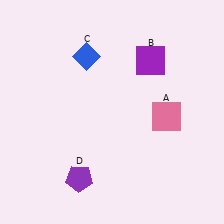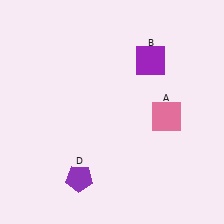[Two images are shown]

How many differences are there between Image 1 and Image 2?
There is 1 difference between the two images.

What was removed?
The blue diamond (C) was removed in Image 2.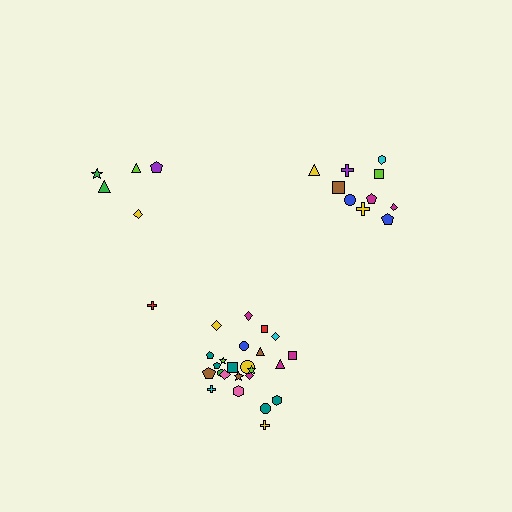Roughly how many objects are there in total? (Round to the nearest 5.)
Roughly 40 objects in total.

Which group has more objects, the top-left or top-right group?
The top-right group.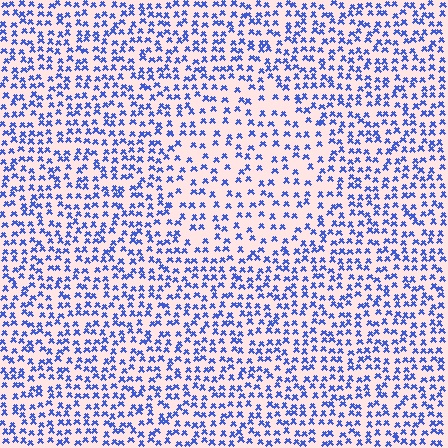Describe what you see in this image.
The image contains small blue elements arranged at two different densities. A circle-shaped region is visible where the elements are less densely packed than the surrounding area.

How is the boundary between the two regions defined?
The boundary is defined by a change in element density (approximately 1.6x ratio). All elements are the same color, size, and shape.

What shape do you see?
I see a circle.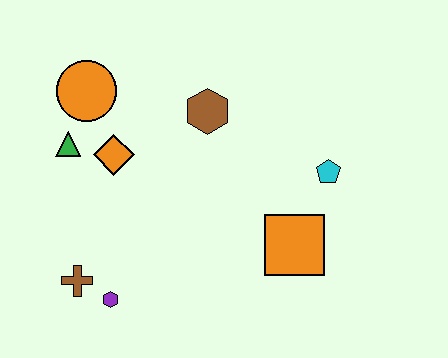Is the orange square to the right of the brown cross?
Yes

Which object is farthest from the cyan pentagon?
The brown cross is farthest from the cyan pentagon.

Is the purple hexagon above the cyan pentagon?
No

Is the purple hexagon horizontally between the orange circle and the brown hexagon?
Yes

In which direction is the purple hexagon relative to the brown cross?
The purple hexagon is to the right of the brown cross.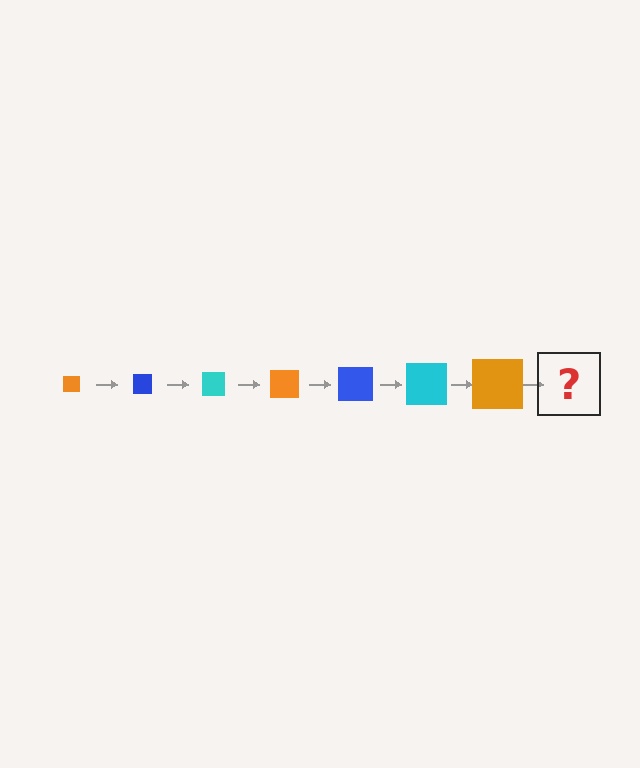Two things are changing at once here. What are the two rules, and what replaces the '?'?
The two rules are that the square grows larger each step and the color cycles through orange, blue, and cyan. The '?' should be a blue square, larger than the previous one.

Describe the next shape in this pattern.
It should be a blue square, larger than the previous one.